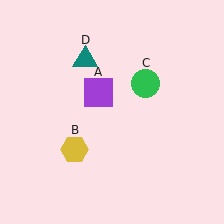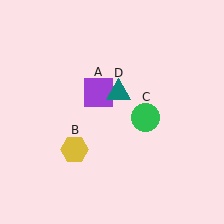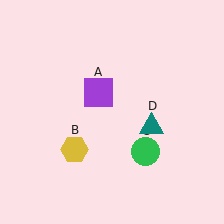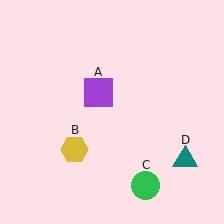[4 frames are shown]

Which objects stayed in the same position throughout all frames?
Purple square (object A) and yellow hexagon (object B) remained stationary.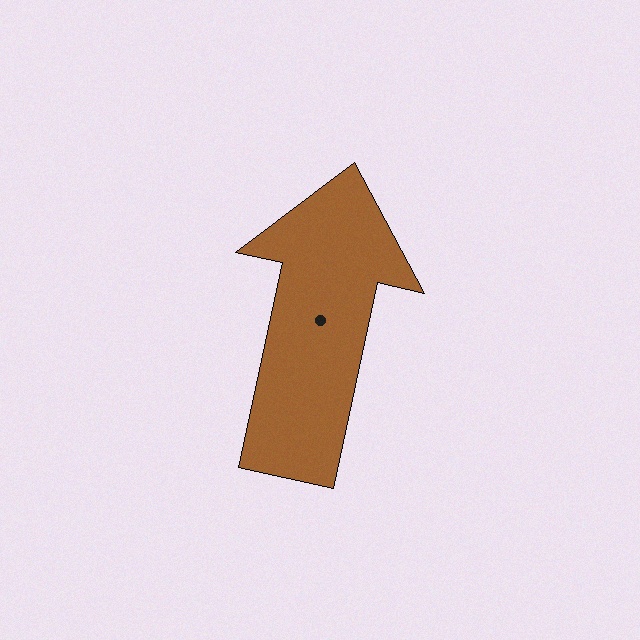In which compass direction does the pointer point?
North.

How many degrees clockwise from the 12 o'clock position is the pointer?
Approximately 12 degrees.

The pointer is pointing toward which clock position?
Roughly 12 o'clock.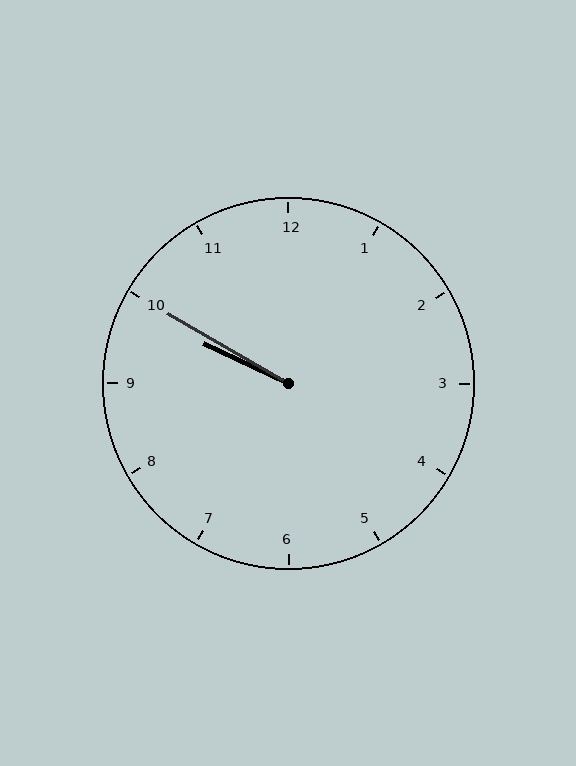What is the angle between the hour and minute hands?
Approximately 5 degrees.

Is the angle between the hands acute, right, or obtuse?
It is acute.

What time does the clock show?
9:50.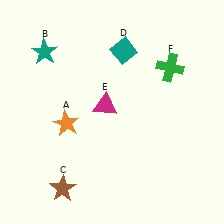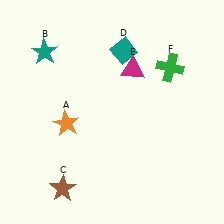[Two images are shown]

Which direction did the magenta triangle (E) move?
The magenta triangle (E) moved up.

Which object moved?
The magenta triangle (E) moved up.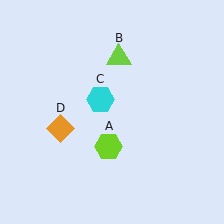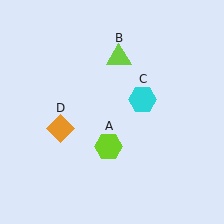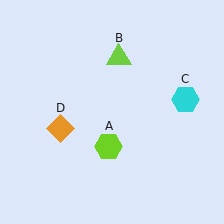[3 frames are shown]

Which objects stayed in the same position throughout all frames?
Lime hexagon (object A) and lime triangle (object B) and orange diamond (object D) remained stationary.